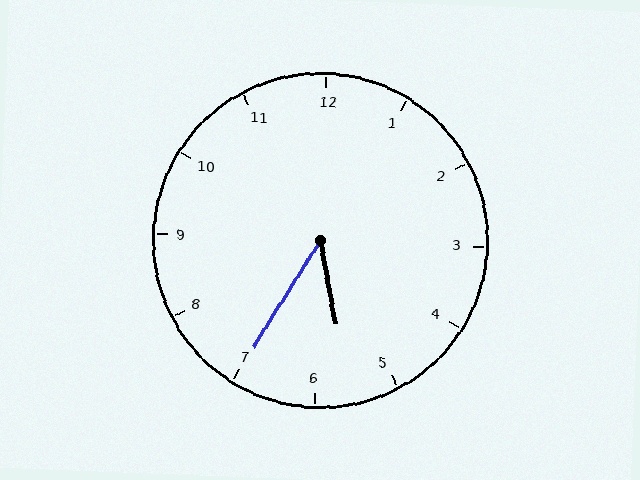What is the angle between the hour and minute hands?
Approximately 42 degrees.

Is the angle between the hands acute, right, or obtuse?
It is acute.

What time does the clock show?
5:35.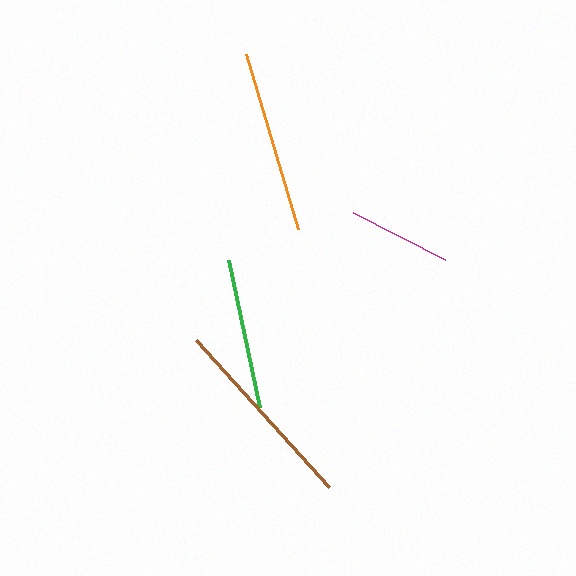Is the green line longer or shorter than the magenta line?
The green line is longer than the magenta line.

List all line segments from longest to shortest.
From longest to shortest: brown, orange, green, magenta.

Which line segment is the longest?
The brown line is the longest at approximately 198 pixels.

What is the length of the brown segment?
The brown segment is approximately 198 pixels long.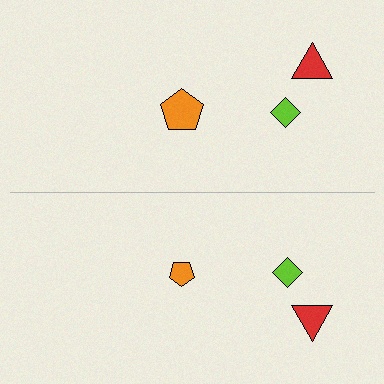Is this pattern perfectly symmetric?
No, the pattern is not perfectly symmetric. The orange pentagon on the bottom side has a different size than its mirror counterpart.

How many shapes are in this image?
There are 6 shapes in this image.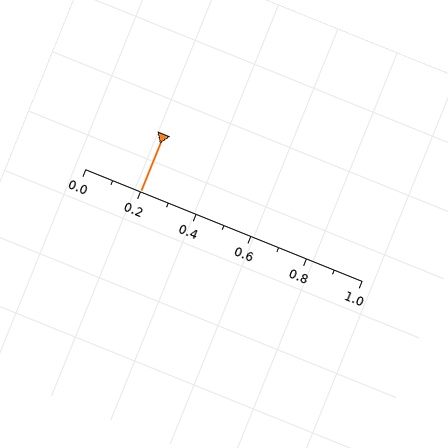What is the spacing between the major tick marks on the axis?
The major ticks are spaced 0.2 apart.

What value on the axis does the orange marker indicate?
The marker indicates approximately 0.2.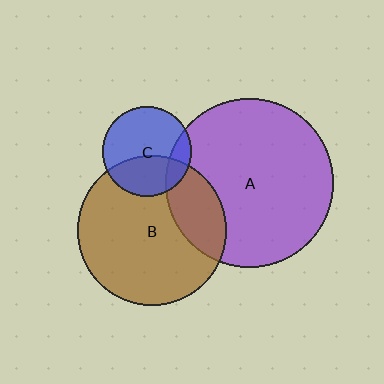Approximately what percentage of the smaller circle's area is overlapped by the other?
Approximately 25%.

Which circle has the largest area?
Circle A (purple).